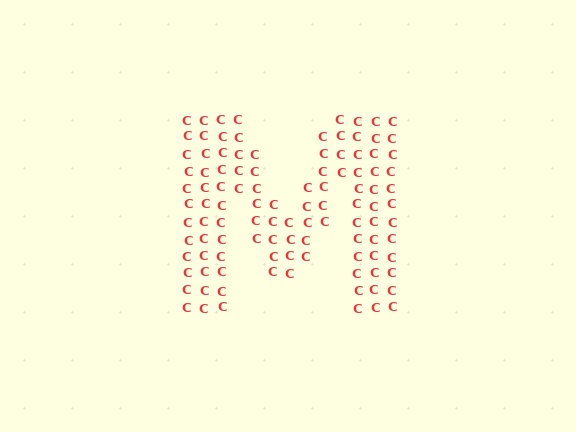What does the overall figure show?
The overall figure shows the letter M.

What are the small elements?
The small elements are letter C's.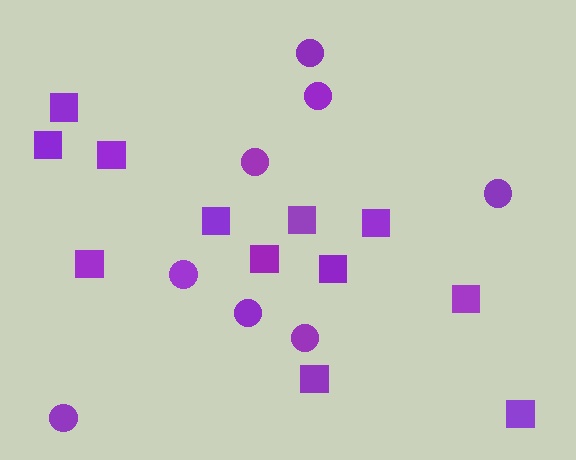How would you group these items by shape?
There are 2 groups: one group of squares (12) and one group of circles (8).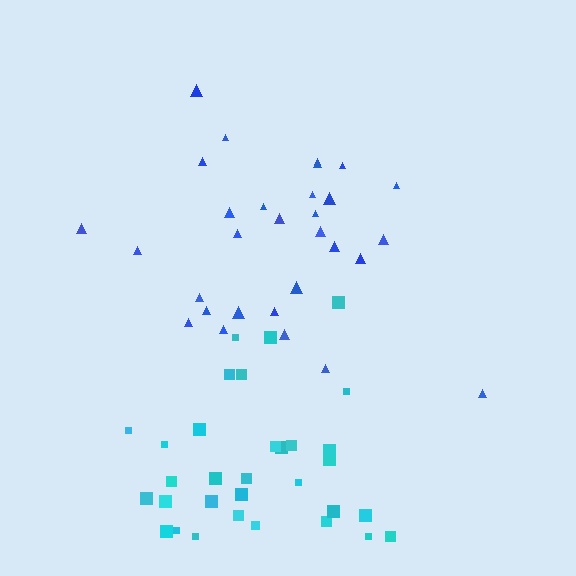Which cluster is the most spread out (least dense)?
Cyan.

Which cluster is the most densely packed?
Blue.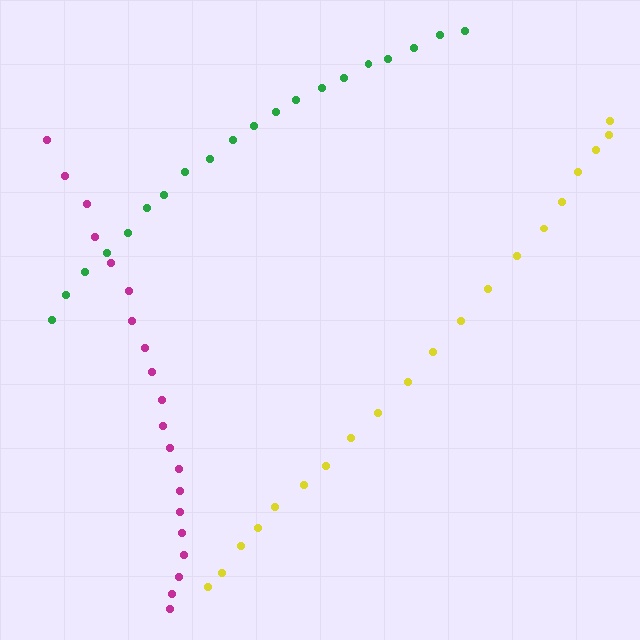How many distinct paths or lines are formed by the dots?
There are 3 distinct paths.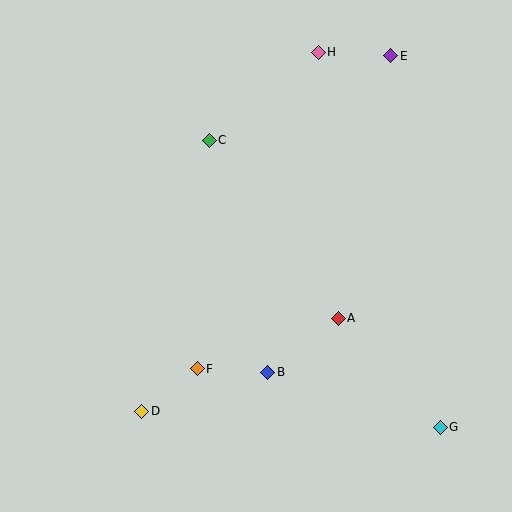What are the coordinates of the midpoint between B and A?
The midpoint between B and A is at (303, 345).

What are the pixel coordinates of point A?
Point A is at (338, 318).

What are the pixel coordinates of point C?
Point C is at (209, 140).